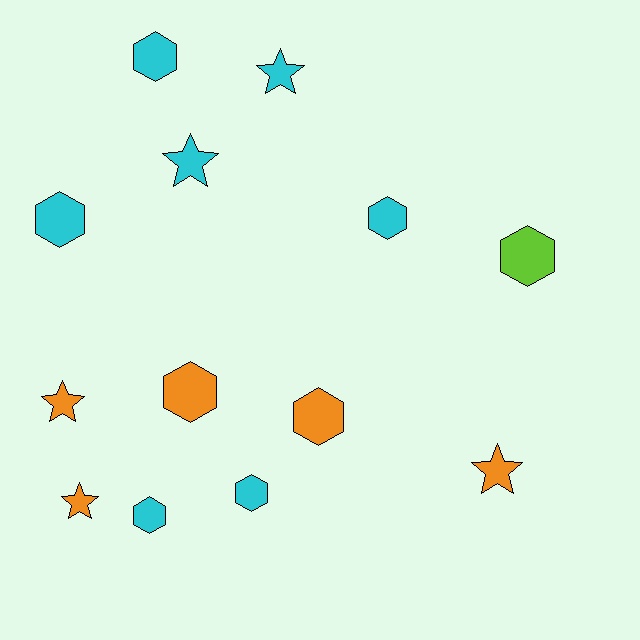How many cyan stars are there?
There are 2 cyan stars.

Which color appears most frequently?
Cyan, with 7 objects.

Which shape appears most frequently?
Hexagon, with 8 objects.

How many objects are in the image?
There are 13 objects.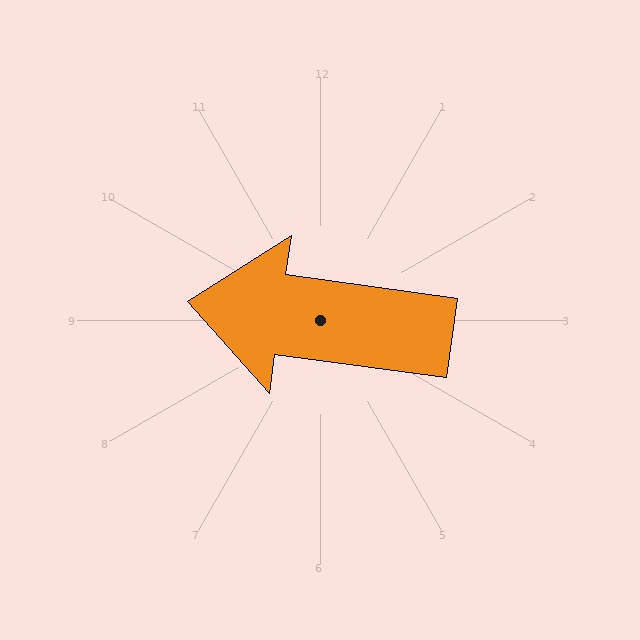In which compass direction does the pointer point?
West.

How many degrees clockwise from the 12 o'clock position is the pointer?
Approximately 278 degrees.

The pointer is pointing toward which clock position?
Roughly 9 o'clock.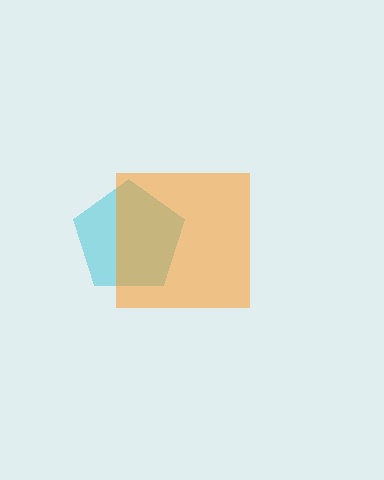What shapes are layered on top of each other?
The layered shapes are: a cyan pentagon, an orange square.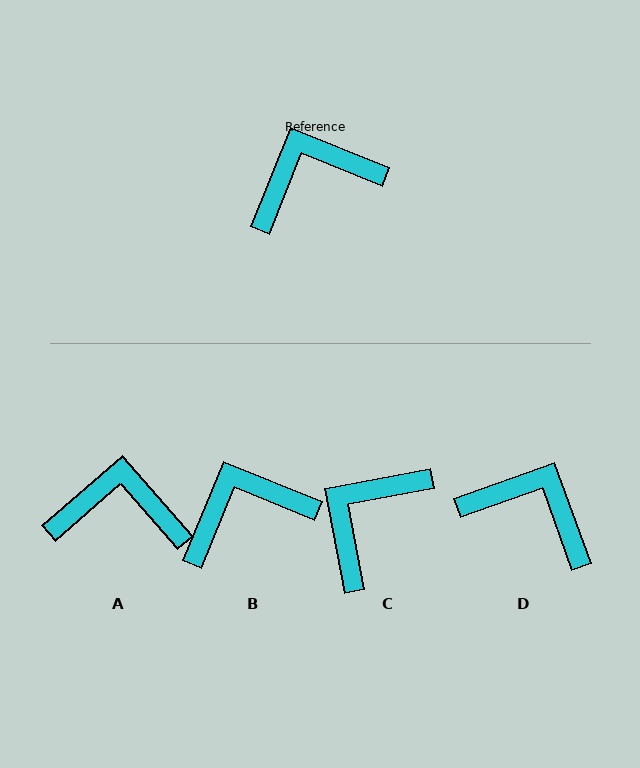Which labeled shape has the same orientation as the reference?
B.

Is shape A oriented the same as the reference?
No, it is off by about 27 degrees.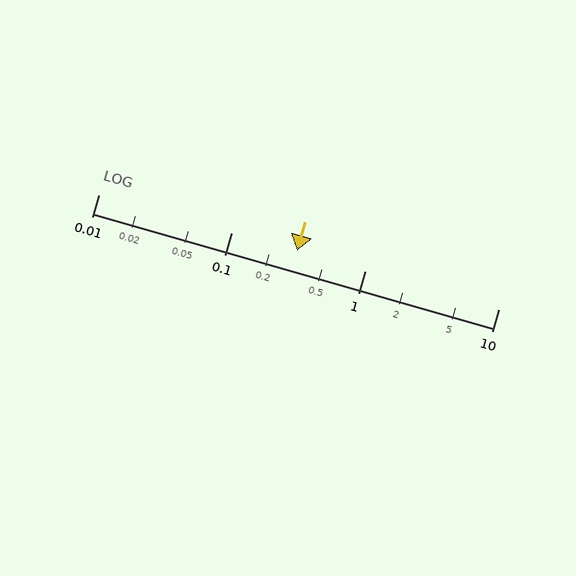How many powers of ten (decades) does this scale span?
The scale spans 3 decades, from 0.01 to 10.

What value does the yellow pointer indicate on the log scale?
The pointer indicates approximately 0.31.